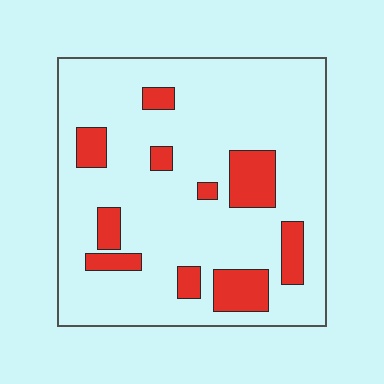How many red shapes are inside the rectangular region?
10.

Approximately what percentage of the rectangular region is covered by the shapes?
Approximately 15%.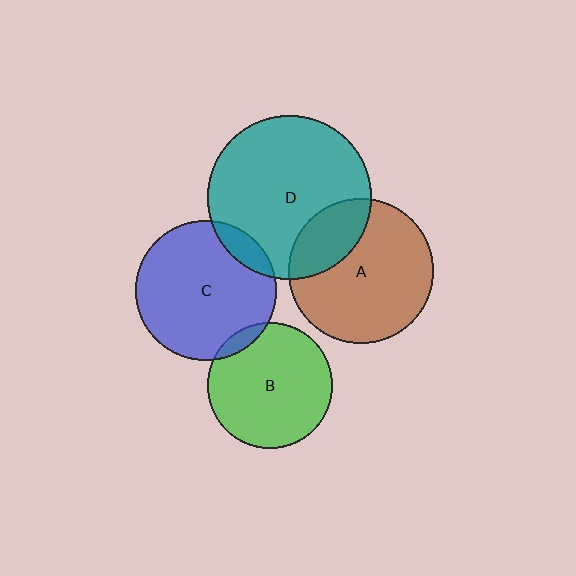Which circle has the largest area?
Circle D (teal).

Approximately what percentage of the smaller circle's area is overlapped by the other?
Approximately 10%.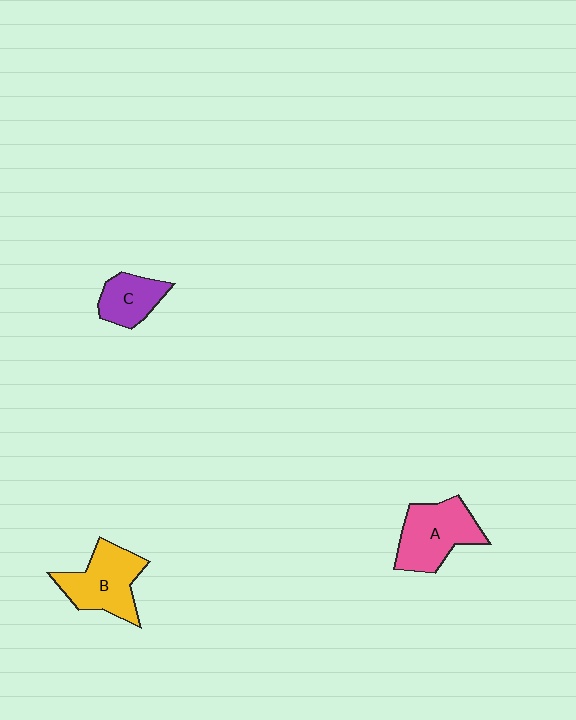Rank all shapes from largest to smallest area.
From largest to smallest: A (pink), B (yellow), C (purple).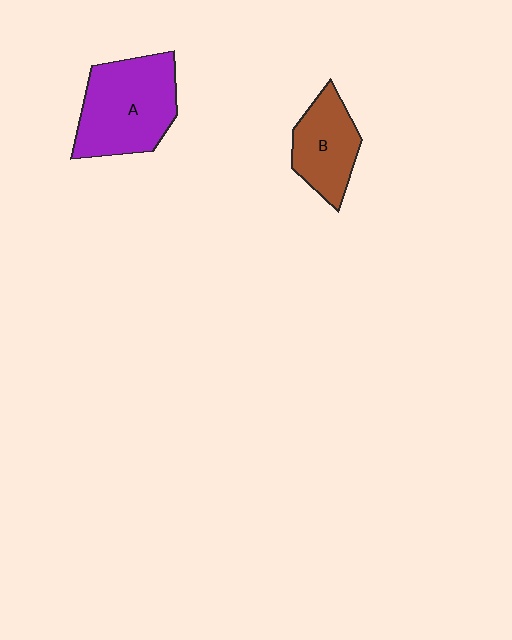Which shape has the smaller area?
Shape B (brown).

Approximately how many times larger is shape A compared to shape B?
Approximately 1.6 times.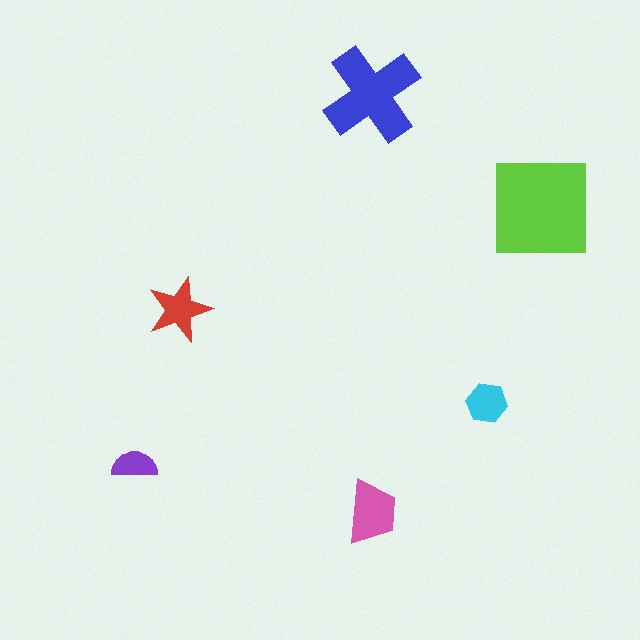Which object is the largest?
The lime square.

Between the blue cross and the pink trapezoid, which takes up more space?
The blue cross.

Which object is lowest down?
The pink trapezoid is bottommost.